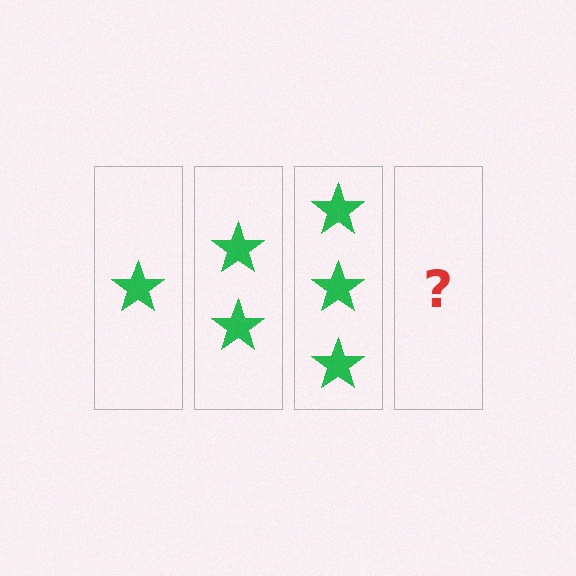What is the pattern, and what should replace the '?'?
The pattern is that each step adds one more star. The '?' should be 4 stars.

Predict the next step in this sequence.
The next step is 4 stars.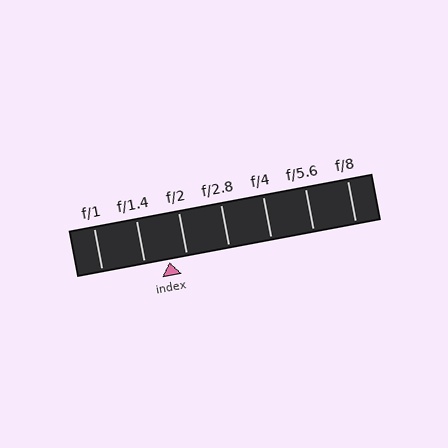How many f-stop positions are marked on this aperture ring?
There are 7 f-stop positions marked.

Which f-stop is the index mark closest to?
The index mark is closest to f/2.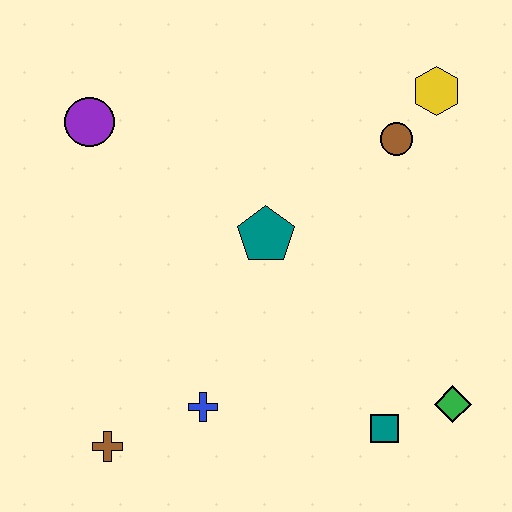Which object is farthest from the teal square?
The purple circle is farthest from the teal square.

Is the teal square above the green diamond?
No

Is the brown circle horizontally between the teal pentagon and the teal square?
No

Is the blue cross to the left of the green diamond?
Yes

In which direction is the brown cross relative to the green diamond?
The brown cross is to the left of the green diamond.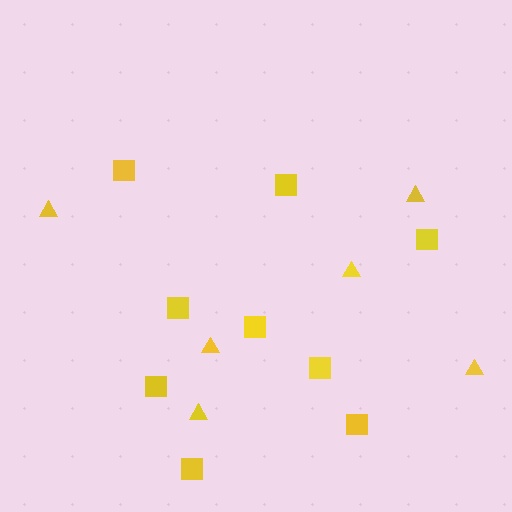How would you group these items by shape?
There are 2 groups: one group of squares (9) and one group of triangles (6).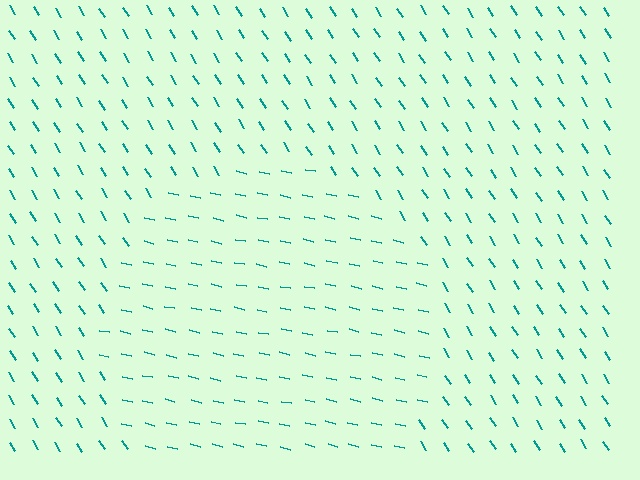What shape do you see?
I see a circle.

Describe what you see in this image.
The image is filled with small teal line segments. A circle region in the image has lines oriented differently from the surrounding lines, creating a visible texture boundary.